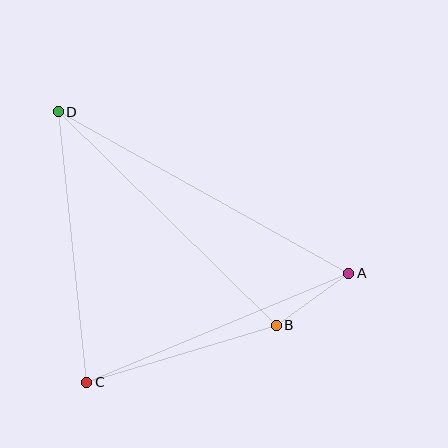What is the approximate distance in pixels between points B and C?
The distance between B and C is approximately 198 pixels.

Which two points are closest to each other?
Points A and B are closest to each other.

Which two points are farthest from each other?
Points A and D are farthest from each other.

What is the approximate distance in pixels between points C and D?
The distance between C and D is approximately 272 pixels.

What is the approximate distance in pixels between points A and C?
The distance between A and C is approximately 284 pixels.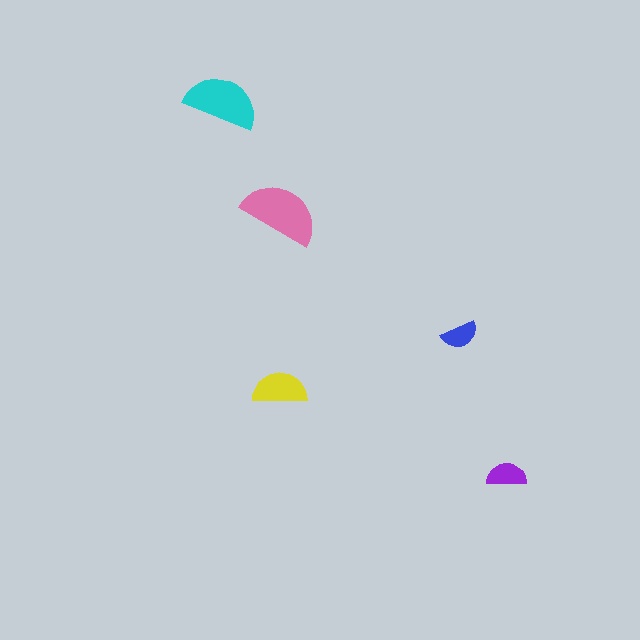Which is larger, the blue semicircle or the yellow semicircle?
The yellow one.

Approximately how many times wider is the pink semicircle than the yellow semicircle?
About 1.5 times wider.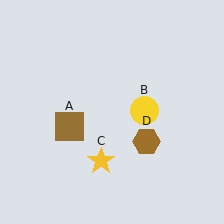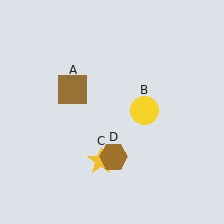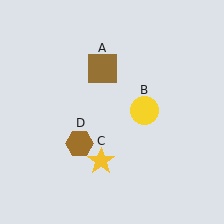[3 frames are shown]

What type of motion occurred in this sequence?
The brown square (object A), brown hexagon (object D) rotated clockwise around the center of the scene.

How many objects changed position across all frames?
2 objects changed position: brown square (object A), brown hexagon (object D).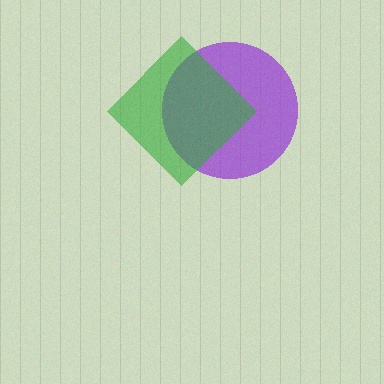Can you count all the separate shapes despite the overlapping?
Yes, there are 2 separate shapes.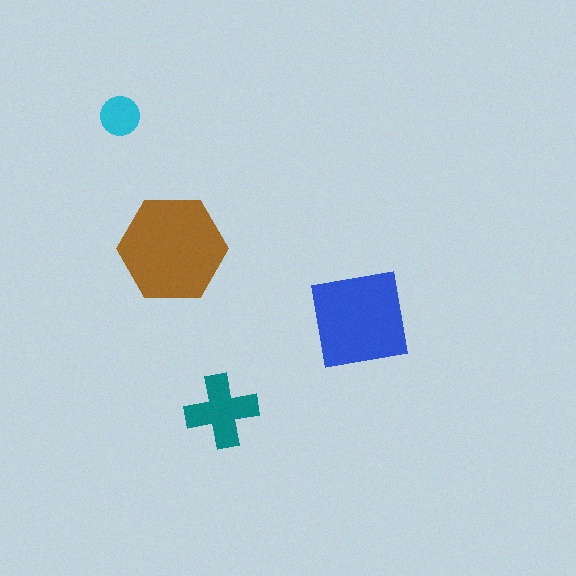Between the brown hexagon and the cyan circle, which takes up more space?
The brown hexagon.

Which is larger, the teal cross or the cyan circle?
The teal cross.